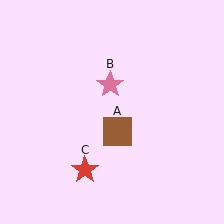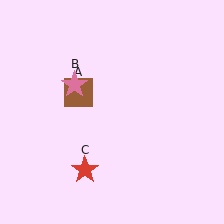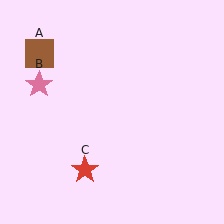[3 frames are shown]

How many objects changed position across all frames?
2 objects changed position: brown square (object A), pink star (object B).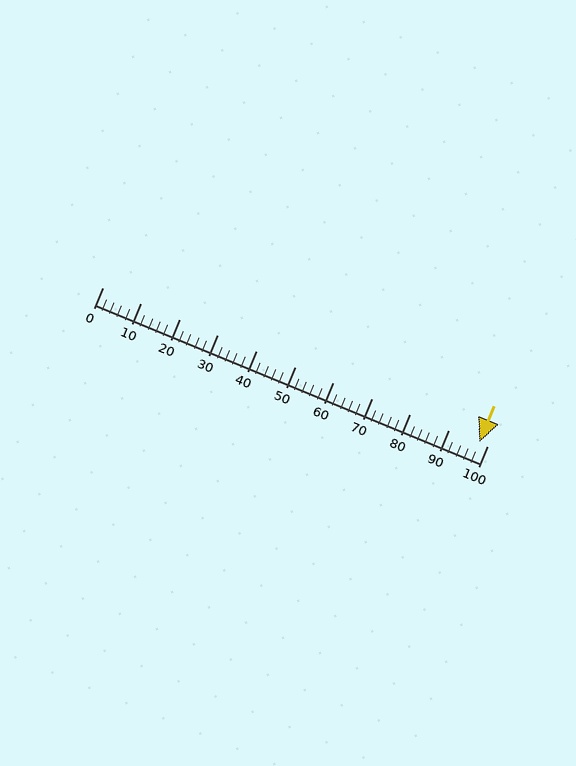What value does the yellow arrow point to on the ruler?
The yellow arrow points to approximately 98.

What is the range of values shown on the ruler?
The ruler shows values from 0 to 100.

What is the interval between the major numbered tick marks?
The major tick marks are spaced 10 units apart.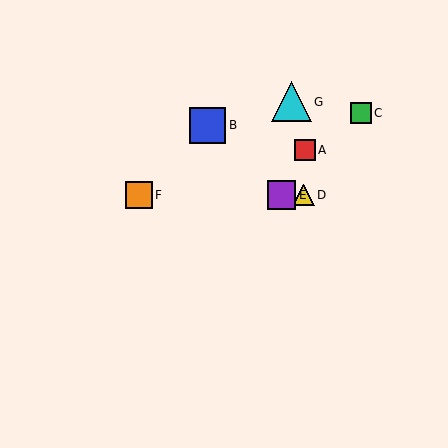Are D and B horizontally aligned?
No, D is at y≈195 and B is at y≈125.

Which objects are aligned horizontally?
Objects D, E, F are aligned horizontally.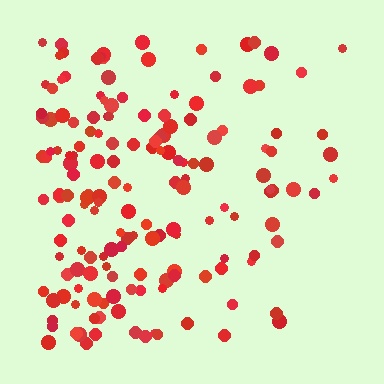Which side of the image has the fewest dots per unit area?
The right.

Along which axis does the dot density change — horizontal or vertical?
Horizontal.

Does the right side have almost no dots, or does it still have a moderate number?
Still a moderate number, just noticeably fewer than the left.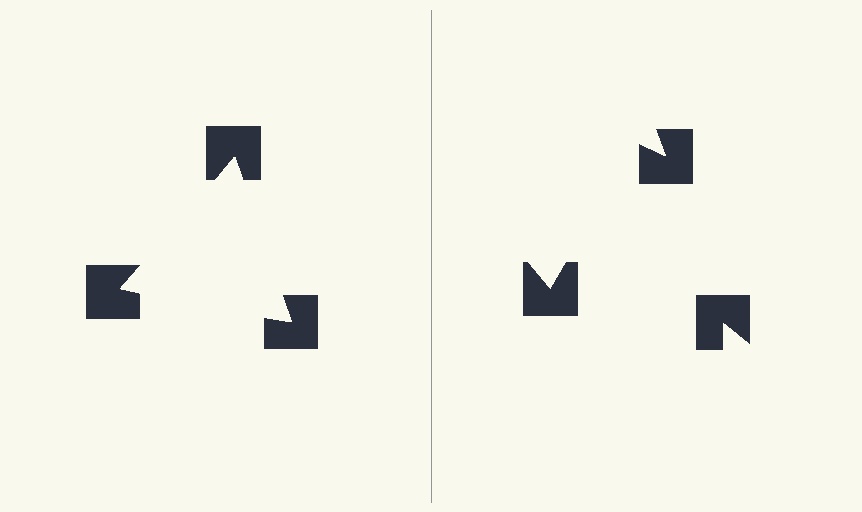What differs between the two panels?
The notched squares are positioned identically on both sides; only the wedge orientations differ. On the left they align to a triangle; on the right they are misaligned.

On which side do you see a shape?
An illusory triangle appears on the left side. On the right side the wedge cuts are rotated, so no coherent shape forms.